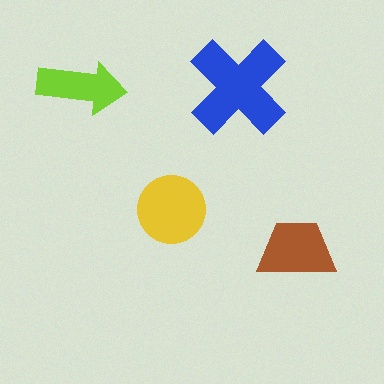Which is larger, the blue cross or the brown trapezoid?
The blue cross.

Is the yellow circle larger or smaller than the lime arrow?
Larger.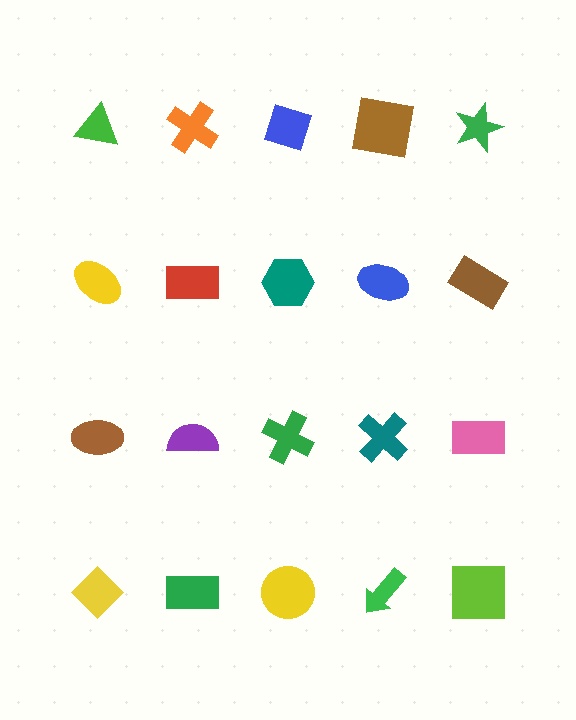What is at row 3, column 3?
A green cross.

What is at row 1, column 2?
An orange cross.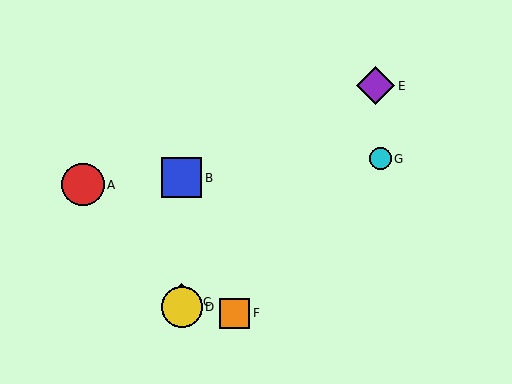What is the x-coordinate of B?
Object B is at x≈182.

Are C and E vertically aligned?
No, C is at x≈182 and E is at x≈376.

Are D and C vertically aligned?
Yes, both are at x≈182.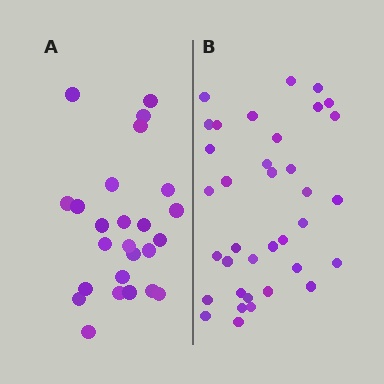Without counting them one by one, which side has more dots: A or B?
Region B (the right region) has more dots.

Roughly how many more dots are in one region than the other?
Region B has roughly 12 or so more dots than region A.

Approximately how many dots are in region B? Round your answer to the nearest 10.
About 40 dots. (The exact count is 36, which rounds to 40.)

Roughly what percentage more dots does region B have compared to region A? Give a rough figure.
About 45% more.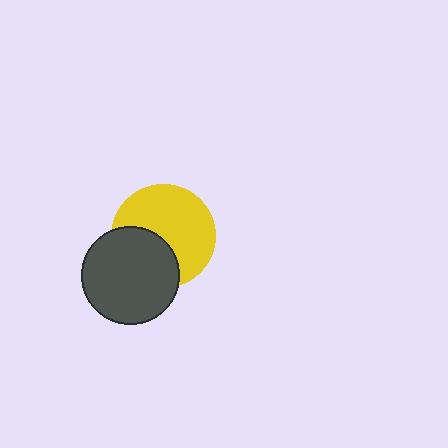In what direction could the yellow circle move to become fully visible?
The yellow circle could move toward the upper-right. That would shift it out from behind the dark gray circle entirely.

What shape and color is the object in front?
The object in front is a dark gray circle.